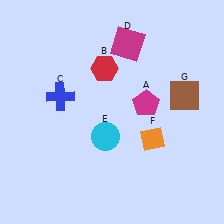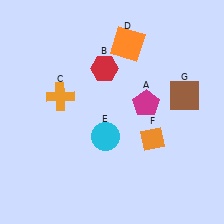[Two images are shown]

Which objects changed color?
C changed from blue to orange. D changed from magenta to orange.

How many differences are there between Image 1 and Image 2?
There are 2 differences between the two images.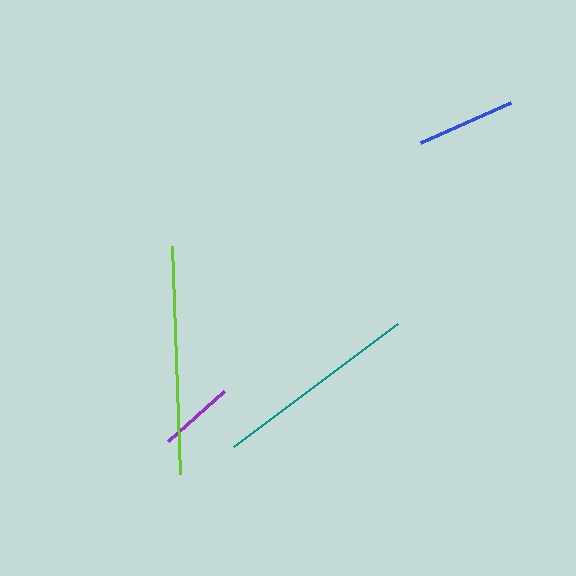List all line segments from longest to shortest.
From longest to shortest: lime, teal, blue, purple.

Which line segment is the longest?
The lime line is the longest at approximately 228 pixels.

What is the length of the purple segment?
The purple segment is approximately 75 pixels long.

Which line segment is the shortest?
The purple line is the shortest at approximately 75 pixels.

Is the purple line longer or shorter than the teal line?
The teal line is longer than the purple line.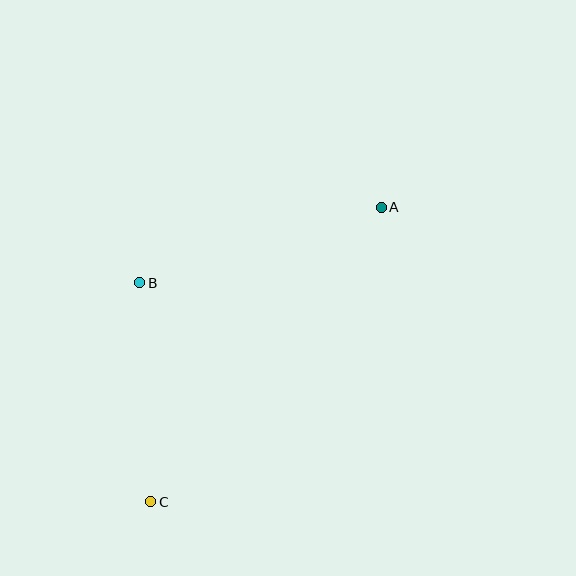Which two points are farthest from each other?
Points A and C are farthest from each other.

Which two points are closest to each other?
Points B and C are closest to each other.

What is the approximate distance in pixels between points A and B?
The distance between A and B is approximately 253 pixels.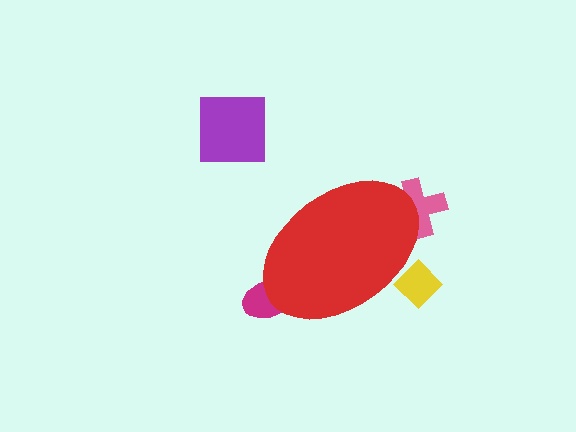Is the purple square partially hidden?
No, the purple square is fully visible.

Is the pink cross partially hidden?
Yes, the pink cross is partially hidden behind the red ellipse.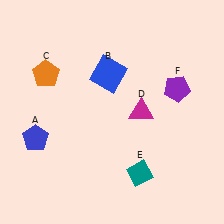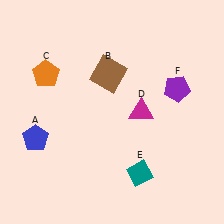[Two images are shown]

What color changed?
The square (B) changed from blue in Image 1 to brown in Image 2.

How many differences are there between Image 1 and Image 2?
There is 1 difference between the two images.